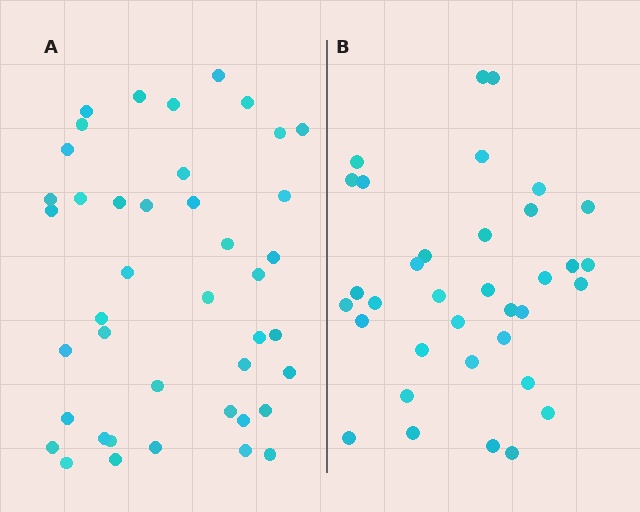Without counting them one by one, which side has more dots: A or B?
Region A (the left region) has more dots.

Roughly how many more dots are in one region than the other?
Region A has roughly 8 or so more dots than region B.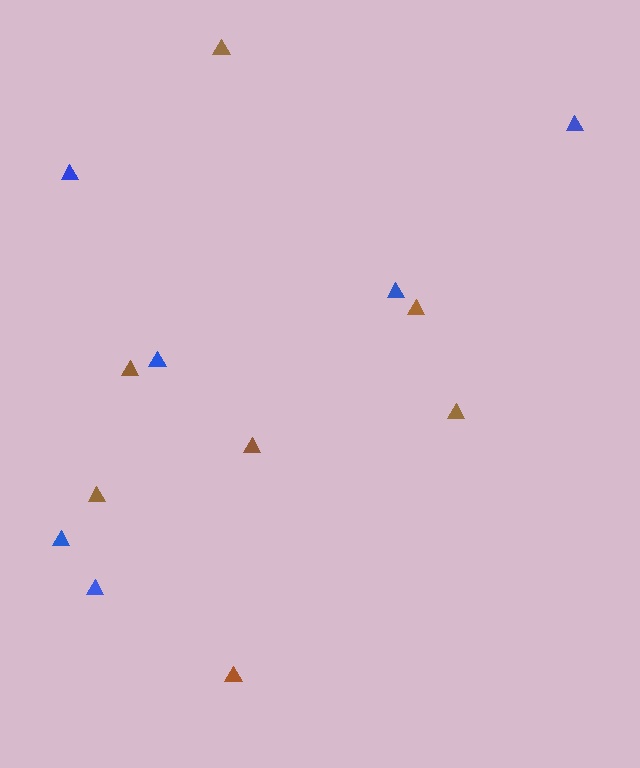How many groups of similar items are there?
There are 2 groups: one group of brown triangles (7) and one group of blue triangles (6).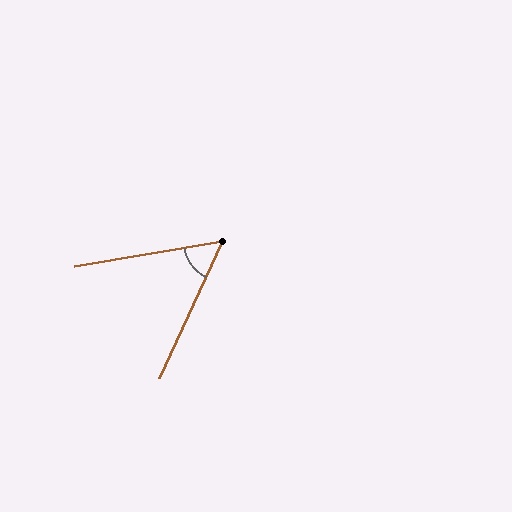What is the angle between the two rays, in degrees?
Approximately 56 degrees.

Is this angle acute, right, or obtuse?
It is acute.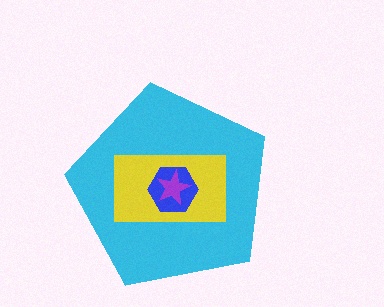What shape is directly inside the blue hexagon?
The purple star.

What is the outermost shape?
The cyan pentagon.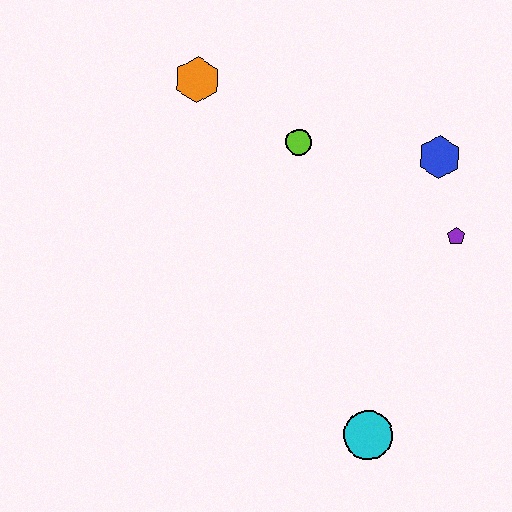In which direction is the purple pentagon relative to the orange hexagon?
The purple pentagon is to the right of the orange hexagon.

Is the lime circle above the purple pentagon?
Yes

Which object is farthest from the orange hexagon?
The cyan circle is farthest from the orange hexagon.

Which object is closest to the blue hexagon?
The purple pentagon is closest to the blue hexagon.